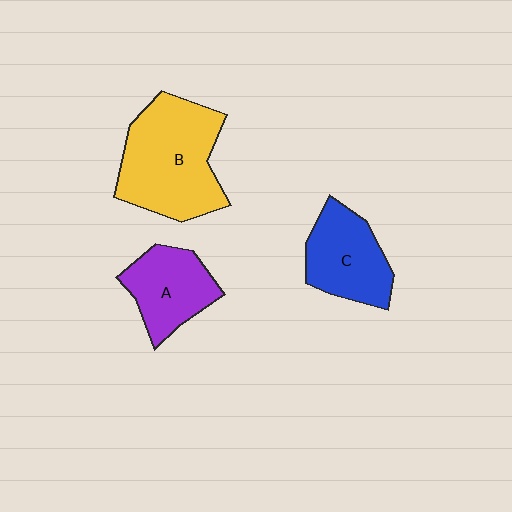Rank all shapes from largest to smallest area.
From largest to smallest: B (yellow), C (blue), A (purple).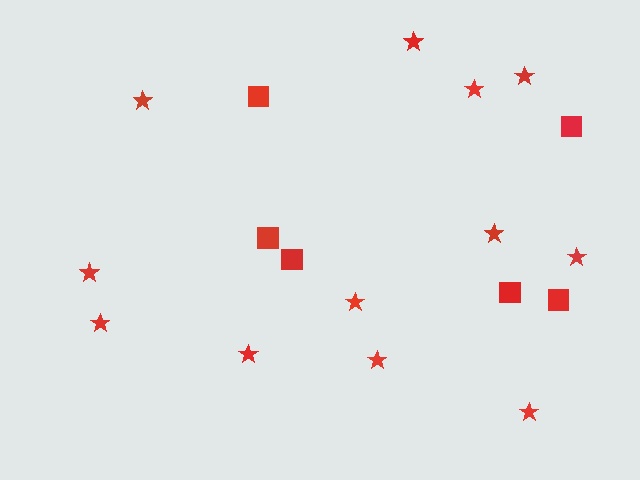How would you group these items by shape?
There are 2 groups: one group of squares (6) and one group of stars (12).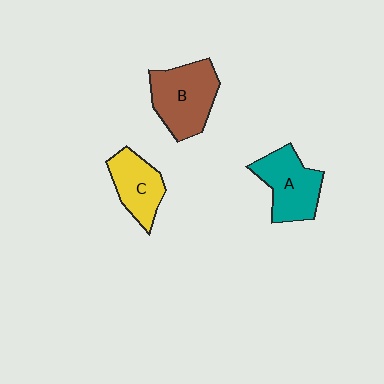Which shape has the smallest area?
Shape C (yellow).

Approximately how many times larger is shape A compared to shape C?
Approximately 1.2 times.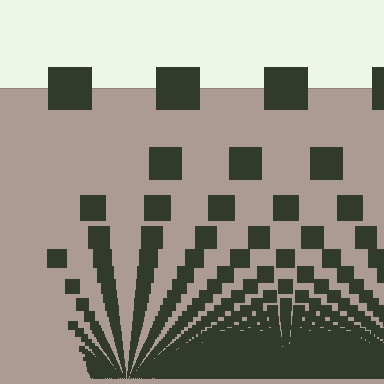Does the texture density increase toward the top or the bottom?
Density increases toward the bottom.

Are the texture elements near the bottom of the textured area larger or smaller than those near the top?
Smaller. The gradient is inverted — elements near the bottom are smaller and denser.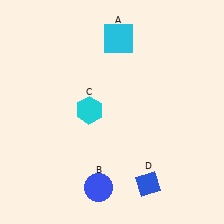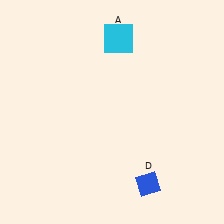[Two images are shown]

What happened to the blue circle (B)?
The blue circle (B) was removed in Image 2. It was in the bottom-left area of Image 1.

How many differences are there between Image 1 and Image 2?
There are 2 differences between the two images.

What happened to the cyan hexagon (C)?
The cyan hexagon (C) was removed in Image 2. It was in the top-left area of Image 1.